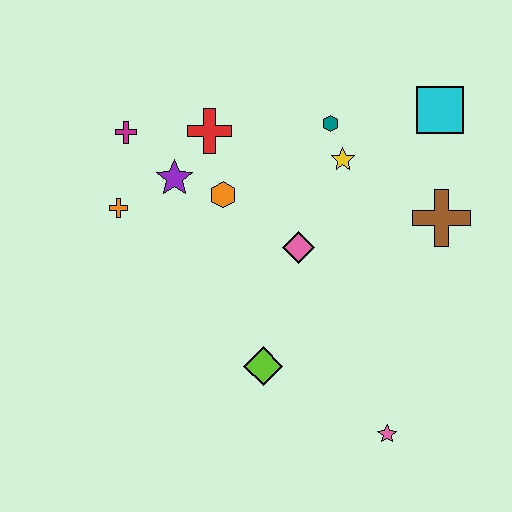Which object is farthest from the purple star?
The pink star is farthest from the purple star.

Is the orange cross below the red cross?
Yes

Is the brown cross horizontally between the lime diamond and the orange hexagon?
No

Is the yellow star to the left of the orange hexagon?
No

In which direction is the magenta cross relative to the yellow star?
The magenta cross is to the left of the yellow star.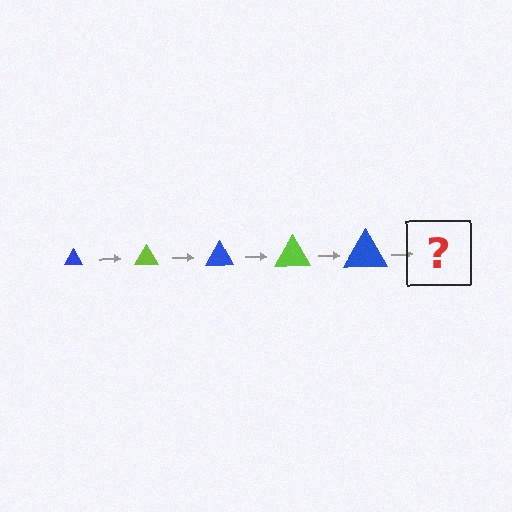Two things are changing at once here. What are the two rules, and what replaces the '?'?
The two rules are that the triangle grows larger each step and the color cycles through blue and lime. The '?' should be a lime triangle, larger than the previous one.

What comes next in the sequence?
The next element should be a lime triangle, larger than the previous one.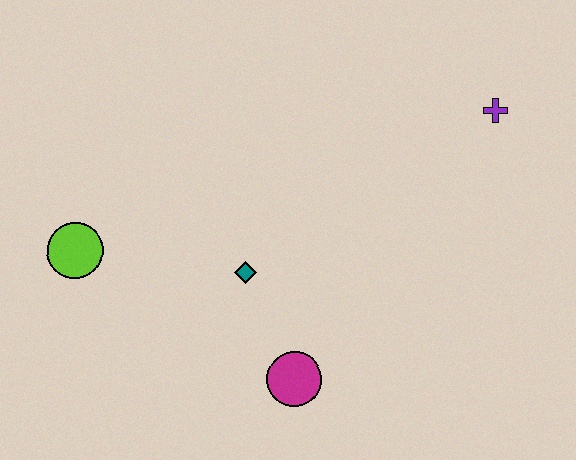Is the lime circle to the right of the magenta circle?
No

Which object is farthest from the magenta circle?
The purple cross is farthest from the magenta circle.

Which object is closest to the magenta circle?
The teal diamond is closest to the magenta circle.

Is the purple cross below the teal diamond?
No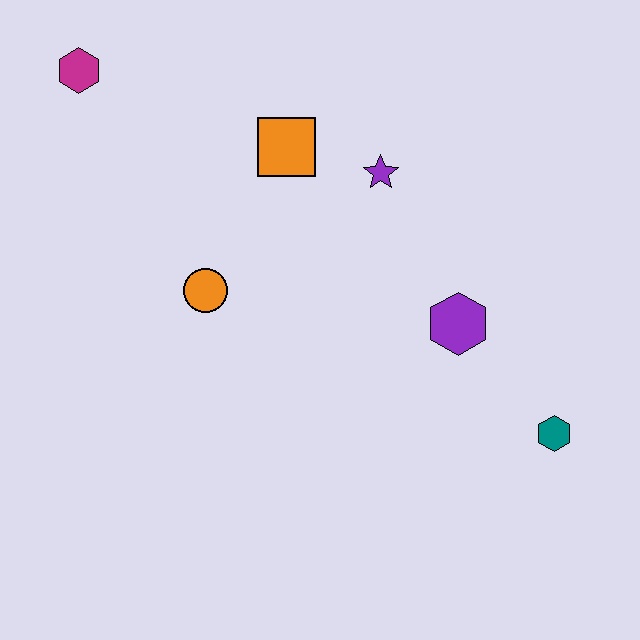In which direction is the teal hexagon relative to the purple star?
The teal hexagon is below the purple star.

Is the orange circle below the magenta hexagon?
Yes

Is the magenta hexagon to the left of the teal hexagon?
Yes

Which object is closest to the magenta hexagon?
The orange square is closest to the magenta hexagon.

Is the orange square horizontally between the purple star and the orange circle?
Yes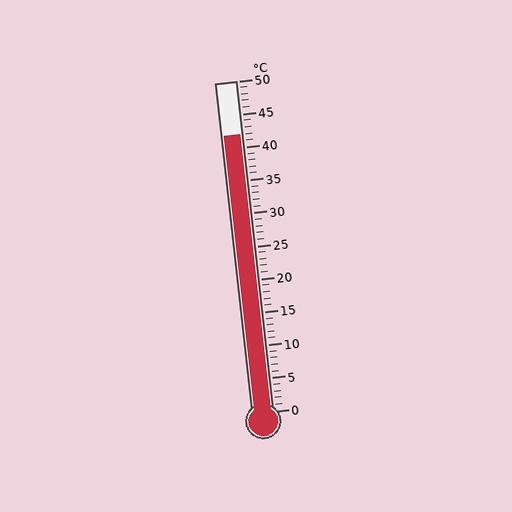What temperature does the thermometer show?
The thermometer shows approximately 42°C.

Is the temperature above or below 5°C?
The temperature is above 5°C.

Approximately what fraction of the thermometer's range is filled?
The thermometer is filled to approximately 85% of its range.